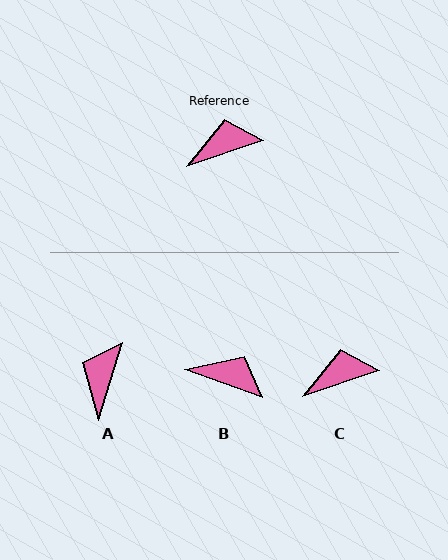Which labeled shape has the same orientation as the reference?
C.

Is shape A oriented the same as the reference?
No, it is off by about 54 degrees.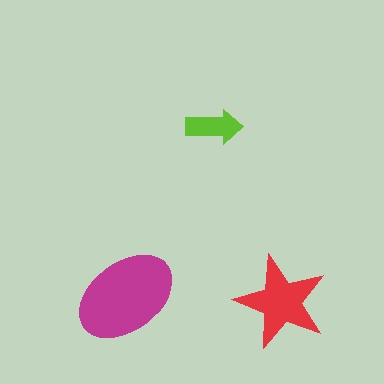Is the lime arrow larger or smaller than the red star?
Smaller.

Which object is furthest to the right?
The red star is rightmost.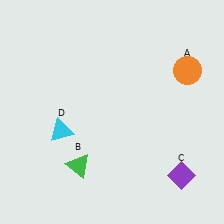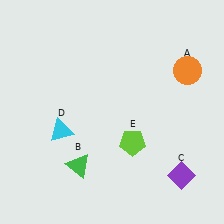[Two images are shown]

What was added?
A lime pentagon (E) was added in Image 2.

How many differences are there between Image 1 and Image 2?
There is 1 difference between the two images.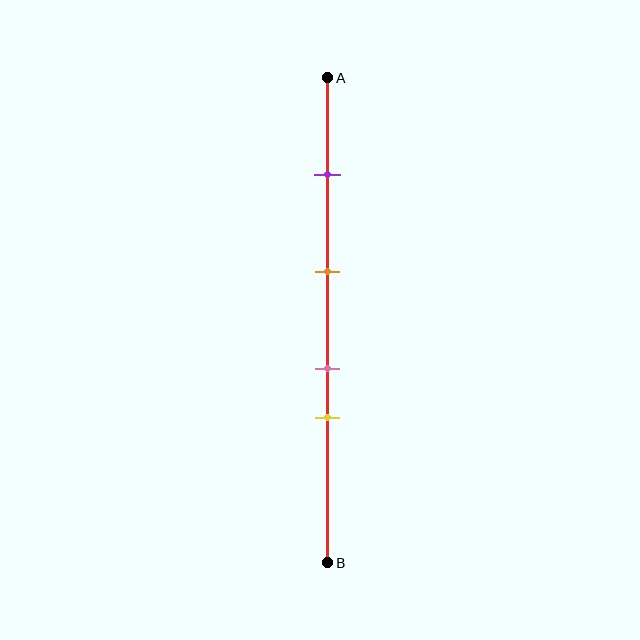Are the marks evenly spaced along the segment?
No, the marks are not evenly spaced.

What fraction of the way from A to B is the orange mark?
The orange mark is approximately 40% (0.4) of the way from A to B.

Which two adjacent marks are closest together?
The pink and yellow marks are the closest adjacent pair.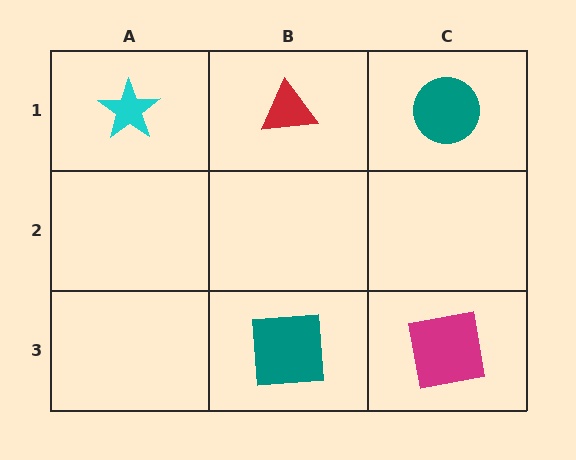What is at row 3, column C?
A magenta square.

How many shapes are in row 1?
3 shapes.